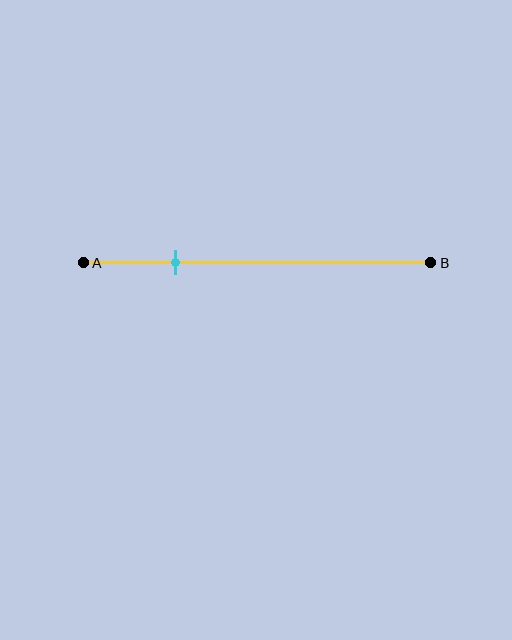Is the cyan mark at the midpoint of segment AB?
No, the mark is at about 25% from A, not at the 50% midpoint.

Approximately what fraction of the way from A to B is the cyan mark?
The cyan mark is approximately 25% of the way from A to B.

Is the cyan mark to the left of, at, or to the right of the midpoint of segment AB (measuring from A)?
The cyan mark is to the left of the midpoint of segment AB.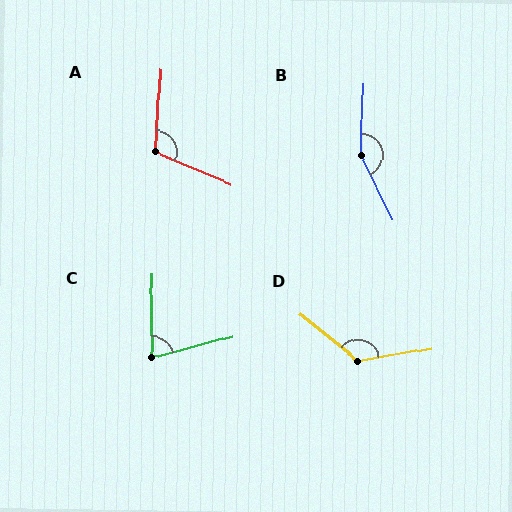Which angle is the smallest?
C, at approximately 76 degrees.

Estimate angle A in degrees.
Approximately 109 degrees.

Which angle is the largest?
B, at approximately 153 degrees.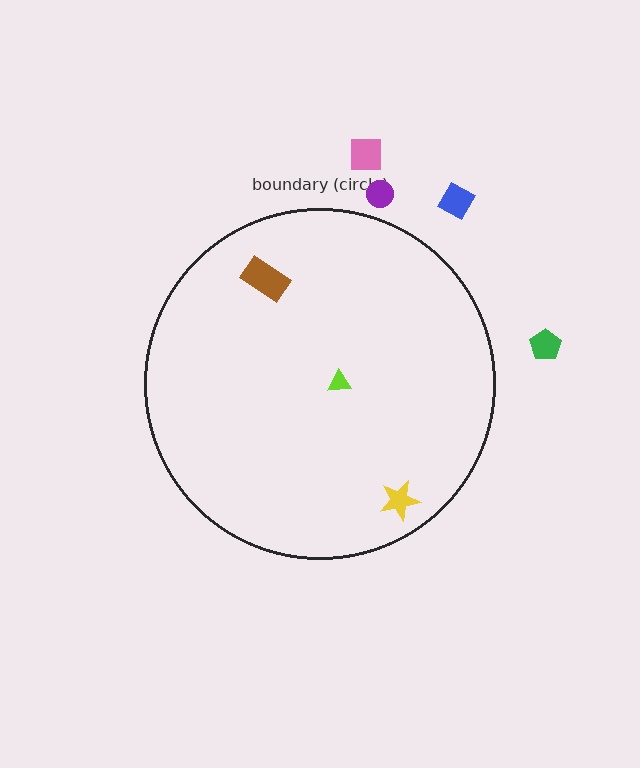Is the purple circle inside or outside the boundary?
Outside.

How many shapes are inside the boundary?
3 inside, 4 outside.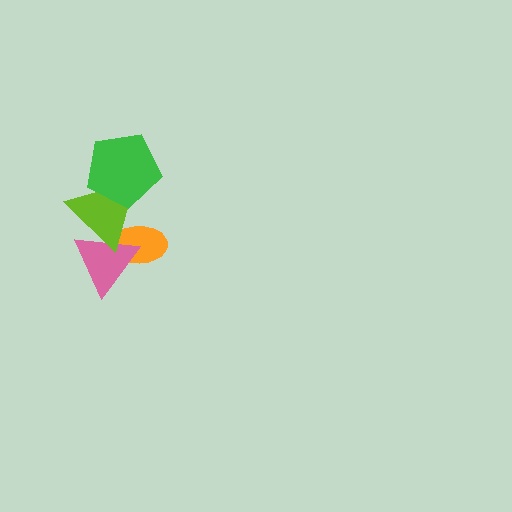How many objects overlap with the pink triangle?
2 objects overlap with the pink triangle.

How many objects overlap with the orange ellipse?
2 objects overlap with the orange ellipse.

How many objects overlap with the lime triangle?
3 objects overlap with the lime triangle.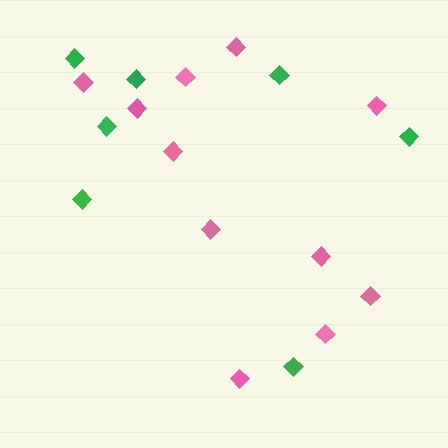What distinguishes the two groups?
There are 2 groups: one group of pink diamonds (11) and one group of green diamonds (7).